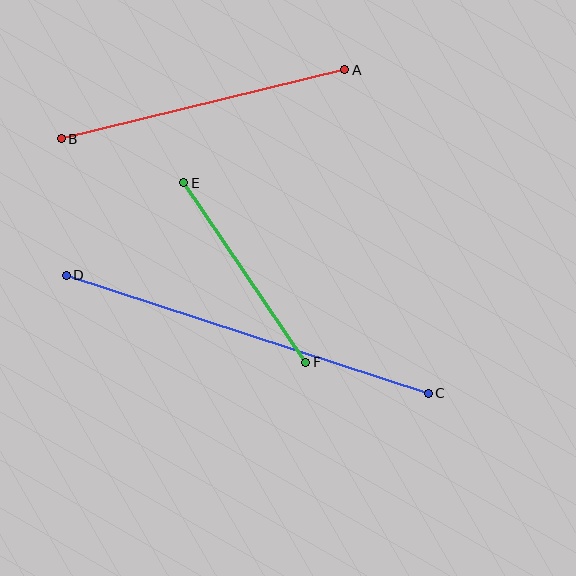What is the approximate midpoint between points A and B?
The midpoint is at approximately (203, 104) pixels.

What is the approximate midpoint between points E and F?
The midpoint is at approximately (245, 273) pixels.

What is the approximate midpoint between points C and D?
The midpoint is at approximately (247, 334) pixels.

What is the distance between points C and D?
The distance is approximately 381 pixels.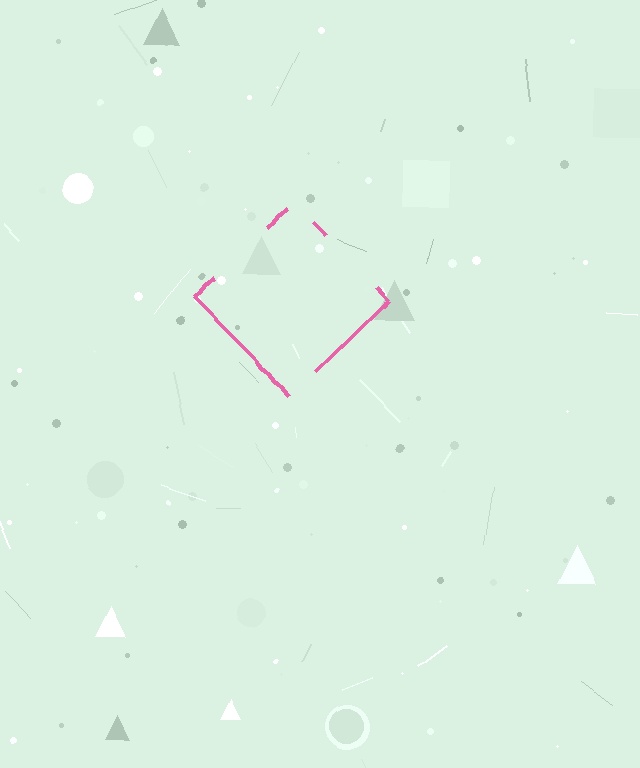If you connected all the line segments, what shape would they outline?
They would outline a diamond.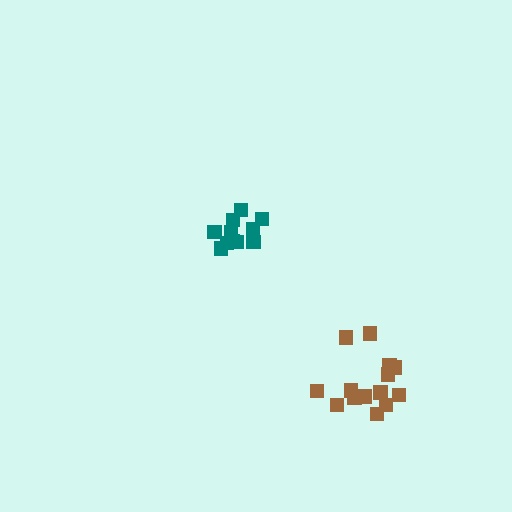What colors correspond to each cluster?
The clusters are colored: teal, brown.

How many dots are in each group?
Group 1: 11 dots, Group 2: 15 dots (26 total).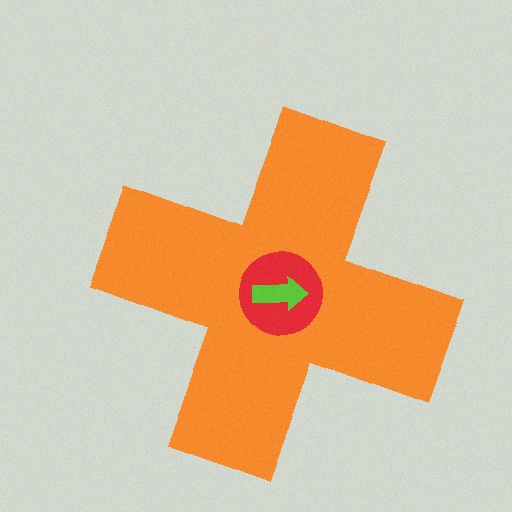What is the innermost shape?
The lime arrow.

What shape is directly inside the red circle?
The lime arrow.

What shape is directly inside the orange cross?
The red circle.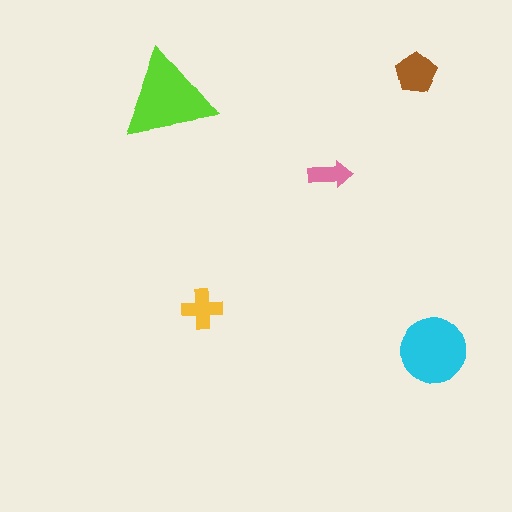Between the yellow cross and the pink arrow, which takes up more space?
The yellow cross.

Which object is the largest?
The lime triangle.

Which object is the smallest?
The pink arrow.